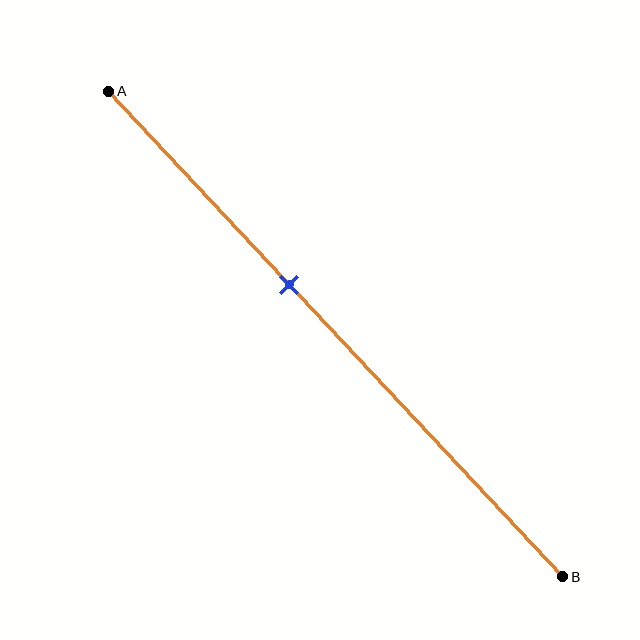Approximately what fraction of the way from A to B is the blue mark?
The blue mark is approximately 40% of the way from A to B.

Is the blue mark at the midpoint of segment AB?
No, the mark is at about 40% from A, not at the 50% midpoint.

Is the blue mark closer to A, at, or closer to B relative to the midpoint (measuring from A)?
The blue mark is closer to point A than the midpoint of segment AB.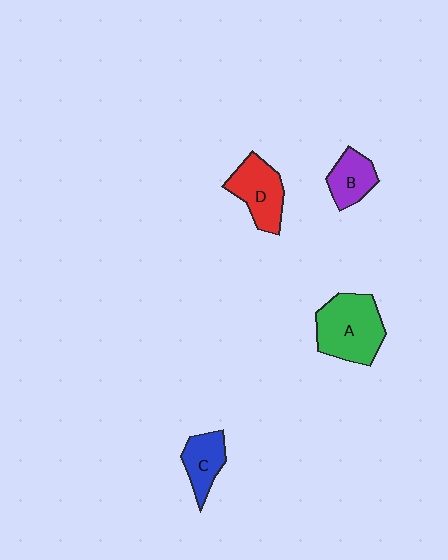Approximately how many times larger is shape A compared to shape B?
Approximately 1.9 times.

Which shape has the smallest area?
Shape B (purple).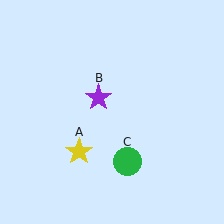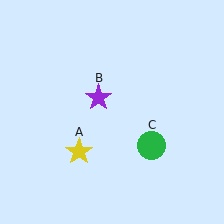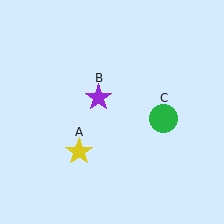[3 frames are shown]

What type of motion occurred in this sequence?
The green circle (object C) rotated counterclockwise around the center of the scene.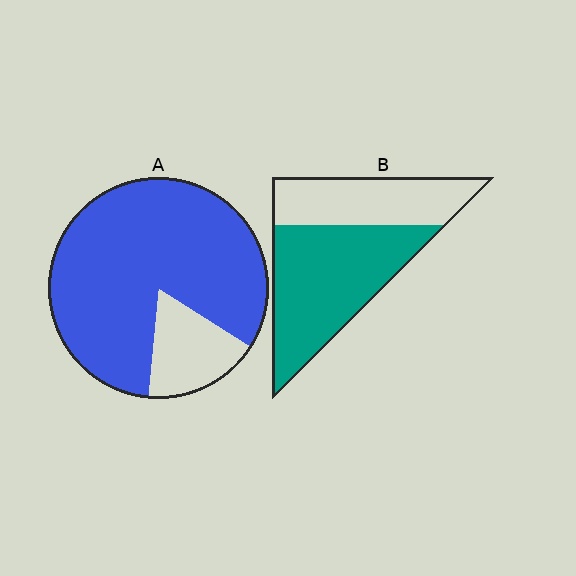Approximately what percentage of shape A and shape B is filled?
A is approximately 85% and B is approximately 60%.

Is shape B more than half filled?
Yes.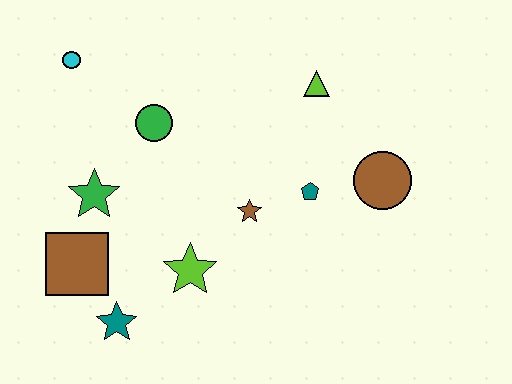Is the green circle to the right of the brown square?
Yes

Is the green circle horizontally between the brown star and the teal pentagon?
No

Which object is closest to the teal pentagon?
The brown star is closest to the teal pentagon.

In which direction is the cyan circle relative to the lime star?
The cyan circle is above the lime star.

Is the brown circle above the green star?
Yes